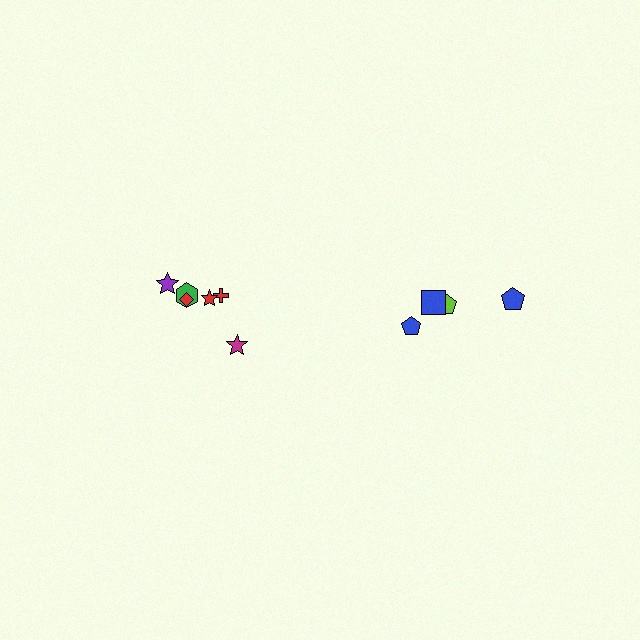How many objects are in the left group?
There are 6 objects.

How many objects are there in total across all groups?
There are 10 objects.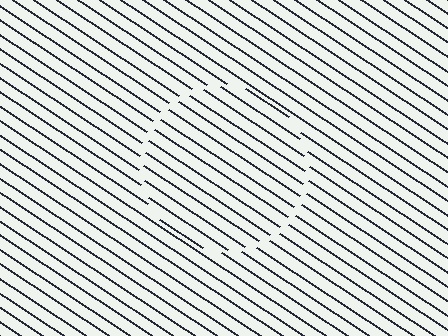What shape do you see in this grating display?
An illusory circle. The interior of the shape contains the same grating, shifted by half a period — the contour is defined by the phase discontinuity where line-ends from the inner and outer gratings abut.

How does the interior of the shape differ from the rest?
The interior of the shape contains the same grating, shifted by half a period — the contour is defined by the phase discontinuity where line-ends from the inner and outer gratings abut.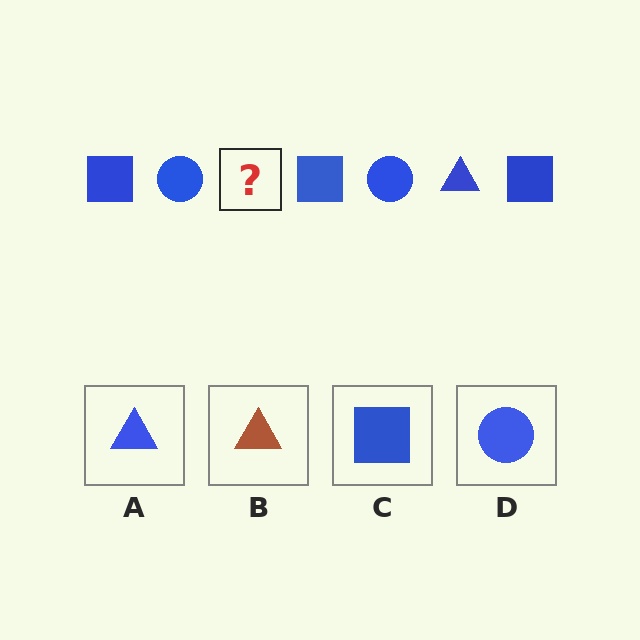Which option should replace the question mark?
Option A.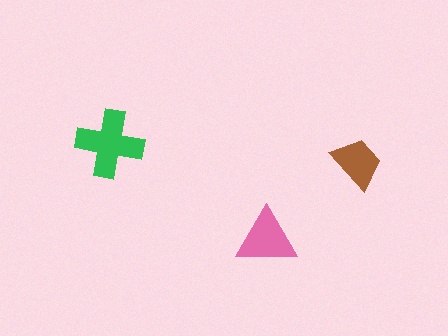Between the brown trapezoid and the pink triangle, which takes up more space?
The pink triangle.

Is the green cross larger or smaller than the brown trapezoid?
Larger.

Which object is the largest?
The green cross.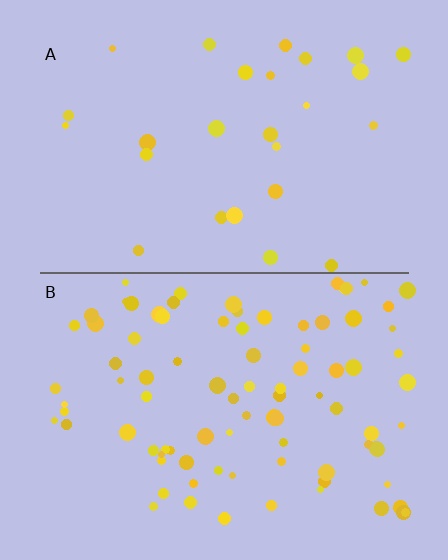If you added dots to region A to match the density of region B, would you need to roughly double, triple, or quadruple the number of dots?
Approximately triple.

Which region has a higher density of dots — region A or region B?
B (the bottom).